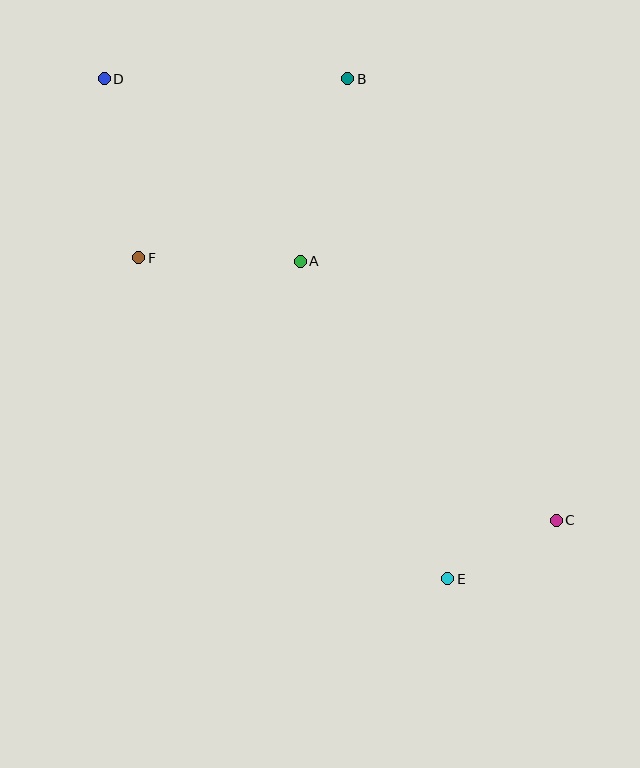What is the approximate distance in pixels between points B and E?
The distance between B and E is approximately 510 pixels.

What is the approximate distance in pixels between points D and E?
The distance between D and E is approximately 606 pixels.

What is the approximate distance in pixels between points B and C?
The distance between B and C is approximately 488 pixels.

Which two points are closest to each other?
Points C and E are closest to each other.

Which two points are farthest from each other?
Points C and D are farthest from each other.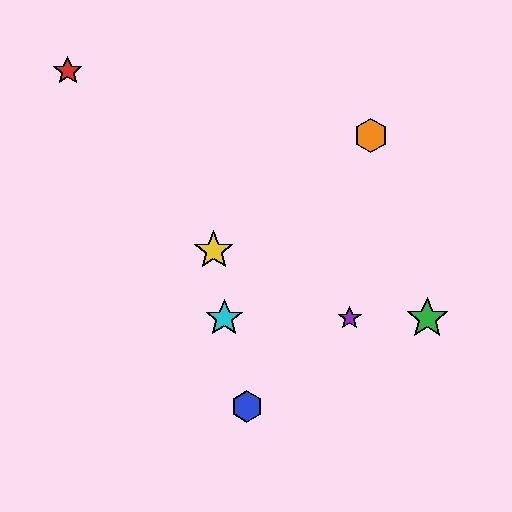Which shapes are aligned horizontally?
The green star, the purple star, the cyan star are aligned horizontally.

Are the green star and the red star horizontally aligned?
No, the green star is at y≈318 and the red star is at y≈71.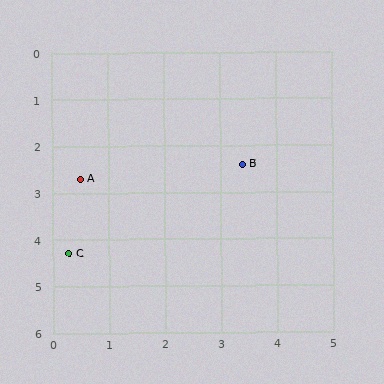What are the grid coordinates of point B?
Point B is at approximately (3.4, 2.4).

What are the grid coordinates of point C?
Point C is at approximately (0.3, 4.3).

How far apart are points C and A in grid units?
Points C and A are about 1.6 grid units apart.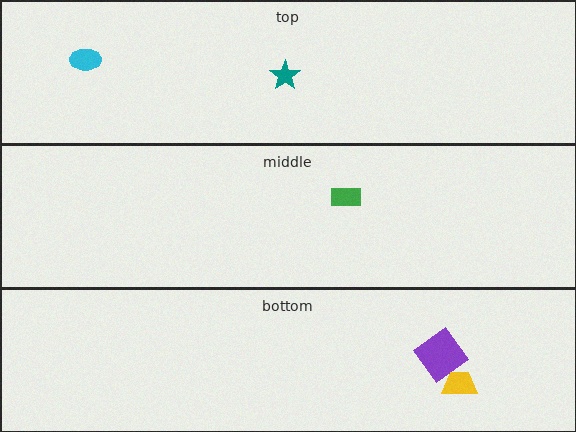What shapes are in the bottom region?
The purple diamond, the yellow trapezoid.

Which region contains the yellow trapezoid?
The bottom region.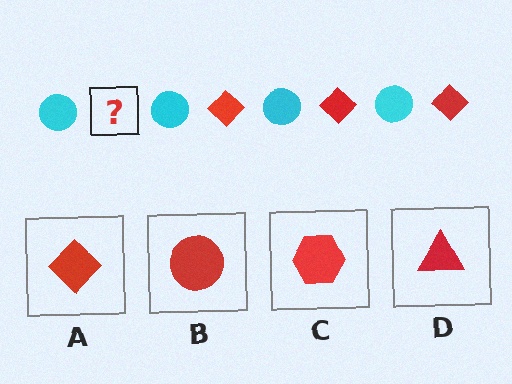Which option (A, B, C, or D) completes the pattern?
A.